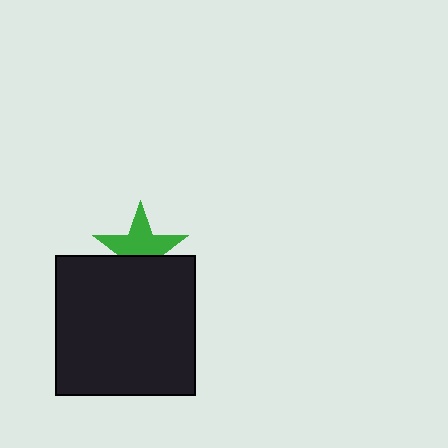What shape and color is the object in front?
The object in front is a black square.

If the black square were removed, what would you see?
You would see the complete green star.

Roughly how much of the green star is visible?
About half of it is visible (roughly 60%).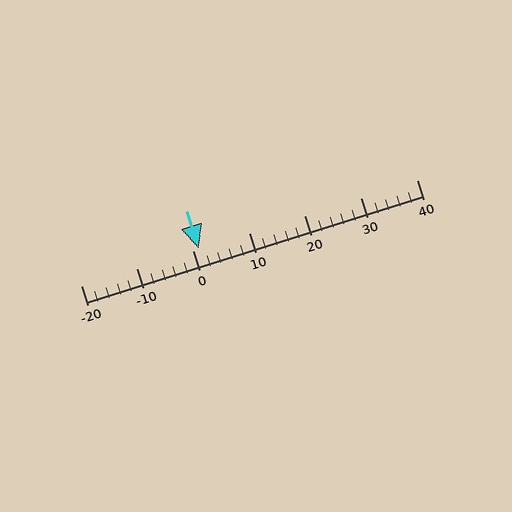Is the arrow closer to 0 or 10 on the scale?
The arrow is closer to 0.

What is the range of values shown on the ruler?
The ruler shows values from -20 to 40.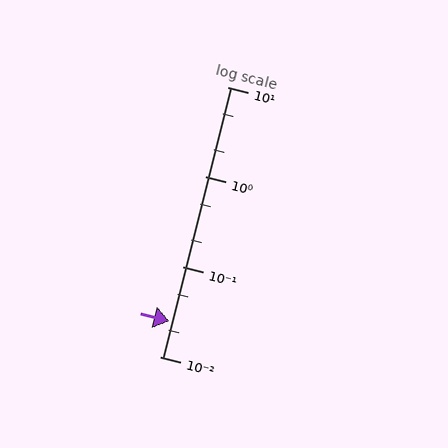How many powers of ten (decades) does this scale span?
The scale spans 3 decades, from 0.01 to 10.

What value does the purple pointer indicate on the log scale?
The pointer indicates approximately 0.025.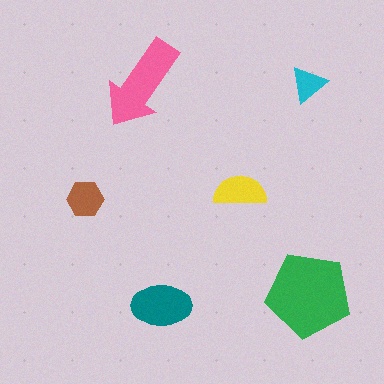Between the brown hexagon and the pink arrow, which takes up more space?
The pink arrow.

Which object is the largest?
The green pentagon.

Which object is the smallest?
The cyan triangle.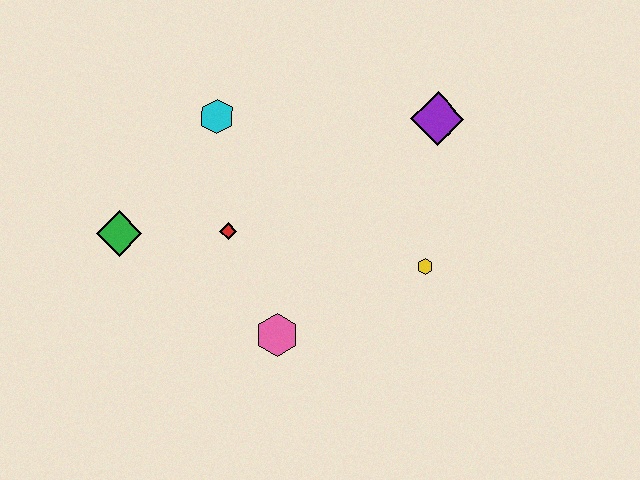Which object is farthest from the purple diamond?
The green diamond is farthest from the purple diamond.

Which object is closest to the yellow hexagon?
The purple diamond is closest to the yellow hexagon.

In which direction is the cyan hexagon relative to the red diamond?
The cyan hexagon is above the red diamond.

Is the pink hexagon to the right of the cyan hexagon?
Yes